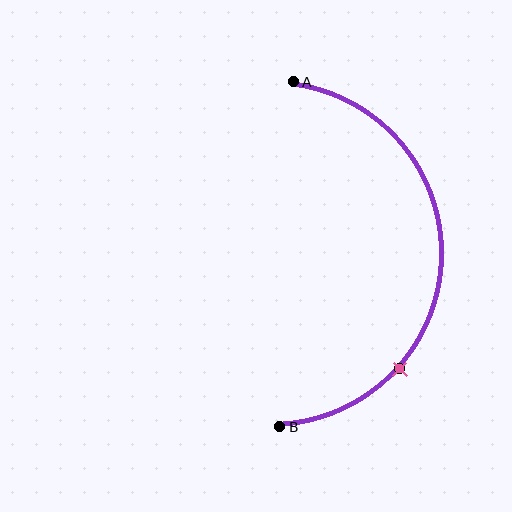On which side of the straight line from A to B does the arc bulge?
The arc bulges to the right of the straight line connecting A and B.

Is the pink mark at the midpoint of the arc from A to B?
No. The pink mark lies on the arc but is closer to endpoint B. The arc midpoint would be at the point on the curve equidistant along the arc from both A and B.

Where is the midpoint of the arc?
The arc midpoint is the point on the curve farthest from the straight line joining A and B. It sits to the right of that line.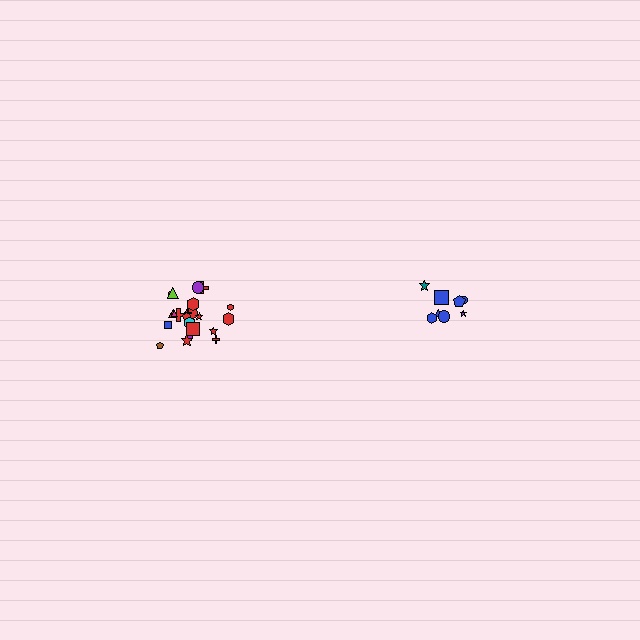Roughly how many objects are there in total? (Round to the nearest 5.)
Roughly 30 objects in total.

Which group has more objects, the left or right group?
The left group.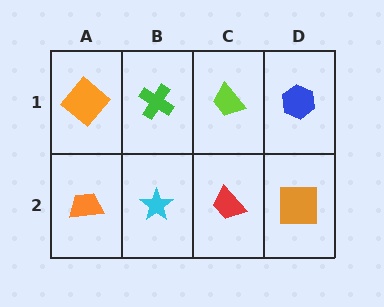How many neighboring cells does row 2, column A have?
2.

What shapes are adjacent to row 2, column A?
An orange diamond (row 1, column A), a cyan star (row 2, column B).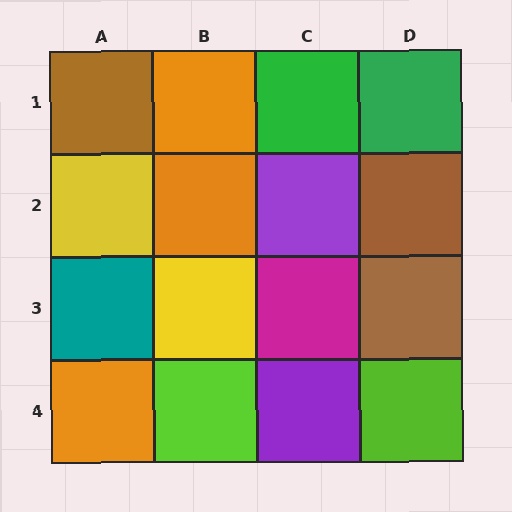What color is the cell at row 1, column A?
Brown.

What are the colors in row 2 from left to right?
Yellow, orange, purple, brown.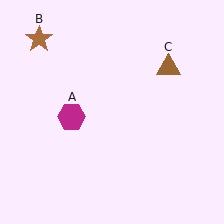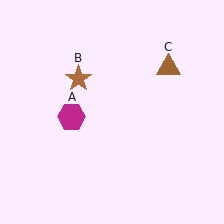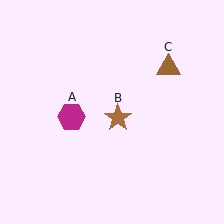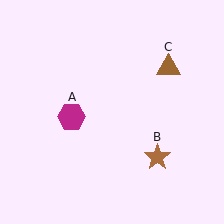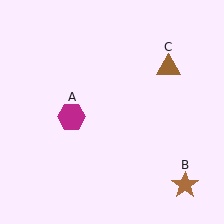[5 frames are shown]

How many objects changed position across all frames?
1 object changed position: brown star (object B).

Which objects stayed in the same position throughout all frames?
Magenta hexagon (object A) and brown triangle (object C) remained stationary.